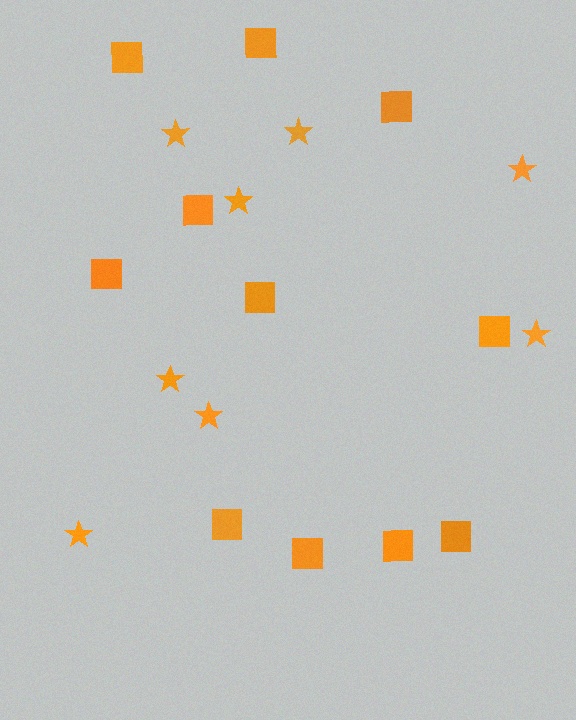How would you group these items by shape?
There are 2 groups: one group of squares (11) and one group of stars (8).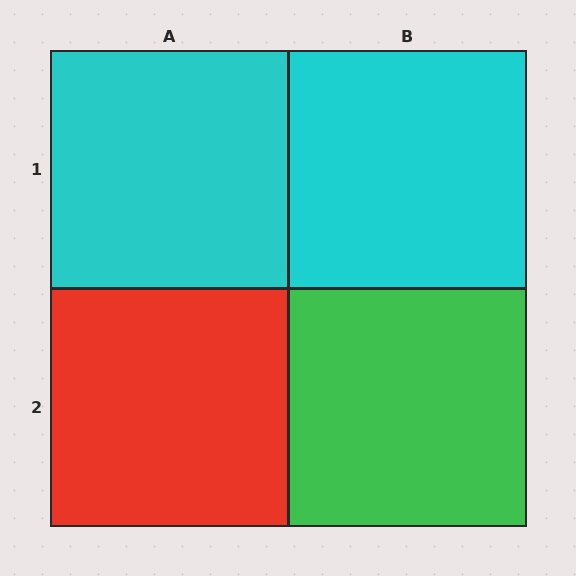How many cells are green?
1 cell is green.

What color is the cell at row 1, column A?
Cyan.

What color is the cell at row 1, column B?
Cyan.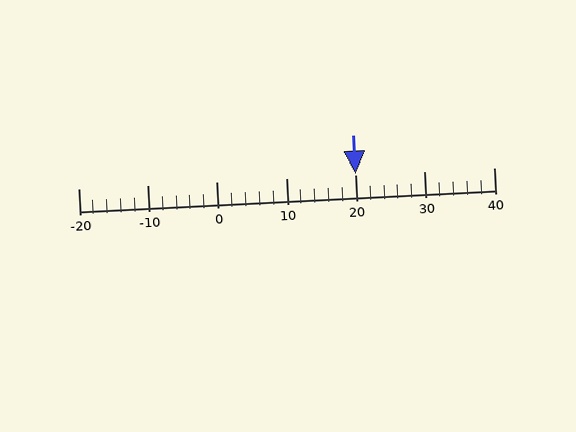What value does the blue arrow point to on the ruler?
The blue arrow points to approximately 20.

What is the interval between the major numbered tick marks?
The major tick marks are spaced 10 units apart.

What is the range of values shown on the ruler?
The ruler shows values from -20 to 40.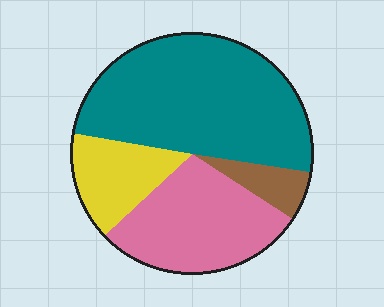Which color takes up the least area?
Brown, at roughly 5%.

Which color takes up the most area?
Teal, at roughly 50%.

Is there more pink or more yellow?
Pink.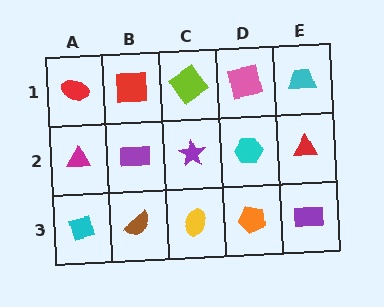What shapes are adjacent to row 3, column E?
A red triangle (row 2, column E), an orange pentagon (row 3, column D).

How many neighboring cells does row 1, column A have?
2.